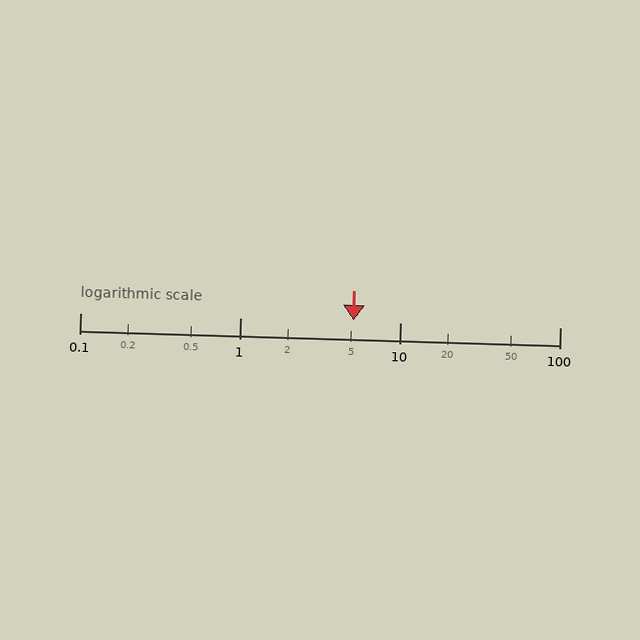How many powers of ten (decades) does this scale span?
The scale spans 3 decades, from 0.1 to 100.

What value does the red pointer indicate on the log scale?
The pointer indicates approximately 5.1.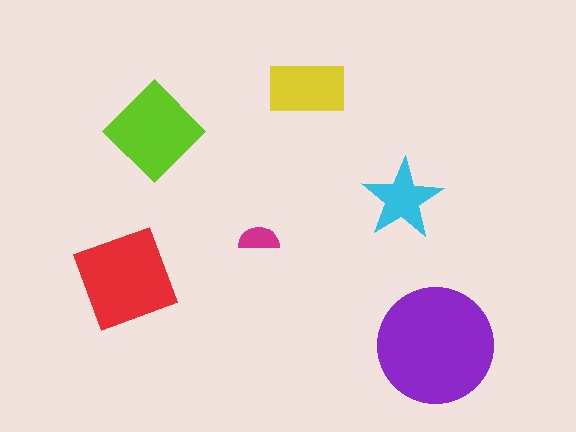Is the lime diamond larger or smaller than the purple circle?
Smaller.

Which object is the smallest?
The magenta semicircle.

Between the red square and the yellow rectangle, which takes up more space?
The red square.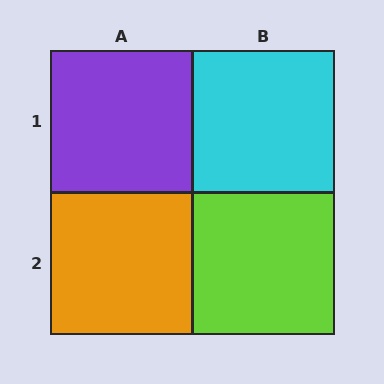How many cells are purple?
1 cell is purple.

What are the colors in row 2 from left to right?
Orange, lime.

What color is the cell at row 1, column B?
Cyan.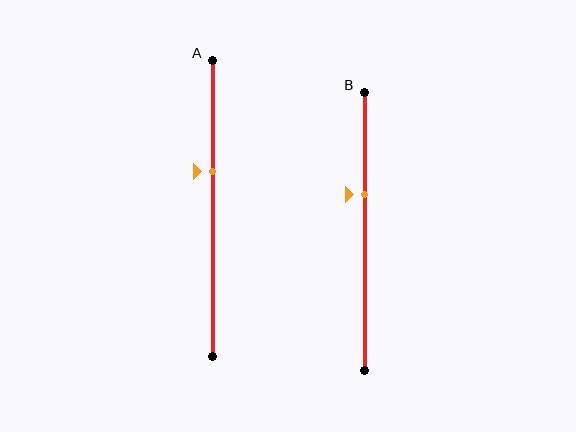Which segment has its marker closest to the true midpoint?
Segment A has its marker closest to the true midpoint.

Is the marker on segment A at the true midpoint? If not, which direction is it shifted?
No, the marker on segment A is shifted upward by about 12% of the segment length.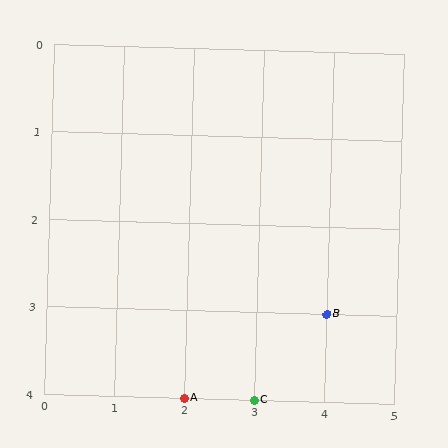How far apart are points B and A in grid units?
Points B and A are 2 columns and 1 row apart (about 2.2 grid units diagonally).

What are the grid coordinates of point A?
Point A is at grid coordinates (2, 4).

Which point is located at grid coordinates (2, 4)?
Point A is at (2, 4).